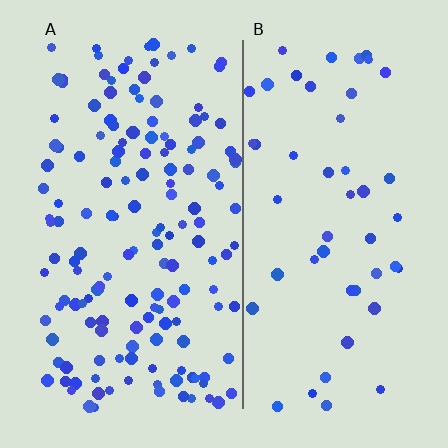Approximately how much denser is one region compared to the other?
Approximately 3.0× — region A over region B.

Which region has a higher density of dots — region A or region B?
A (the left).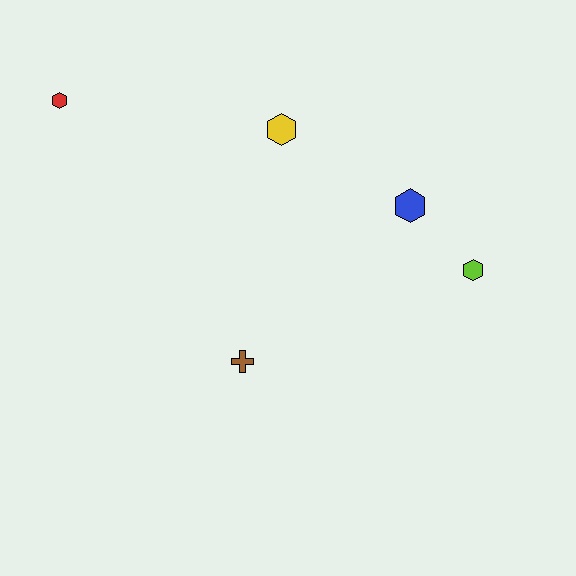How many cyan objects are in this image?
There are no cyan objects.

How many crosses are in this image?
There is 1 cross.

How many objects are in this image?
There are 5 objects.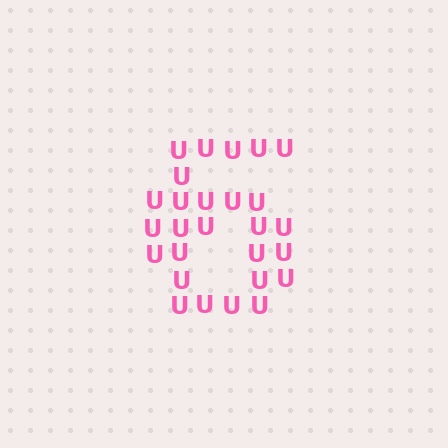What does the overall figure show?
The overall figure shows the digit 6.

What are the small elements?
The small elements are letter U's.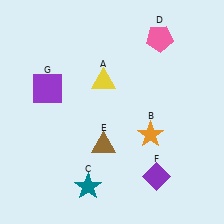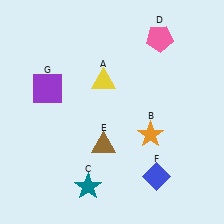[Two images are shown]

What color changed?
The diamond (F) changed from purple in Image 1 to blue in Image 2.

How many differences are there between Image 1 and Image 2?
There is 1 difference between the two images.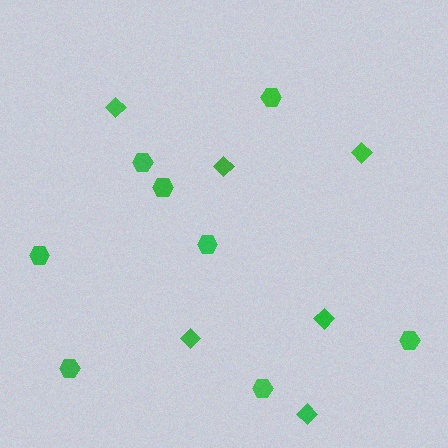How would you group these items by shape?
There are 2 groups: one group of diamonds (6) and one group of hexagons (8).